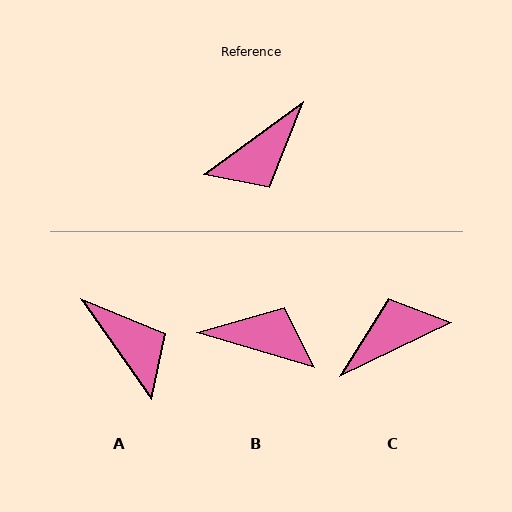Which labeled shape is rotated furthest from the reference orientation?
C, about 170 degrees away.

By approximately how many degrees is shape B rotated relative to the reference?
Approximately 128 degrees counter-clockwise.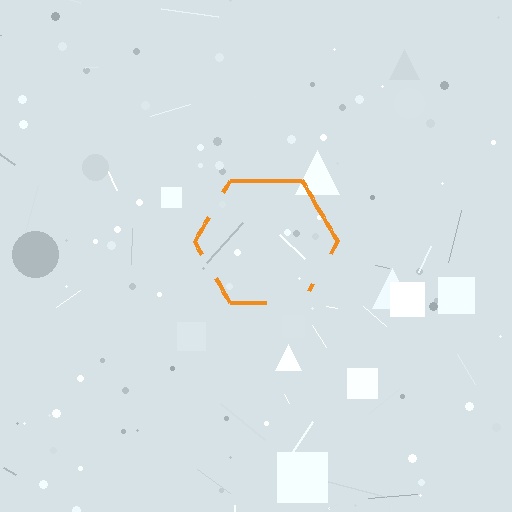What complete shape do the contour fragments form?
The contour fragments form a hexagon.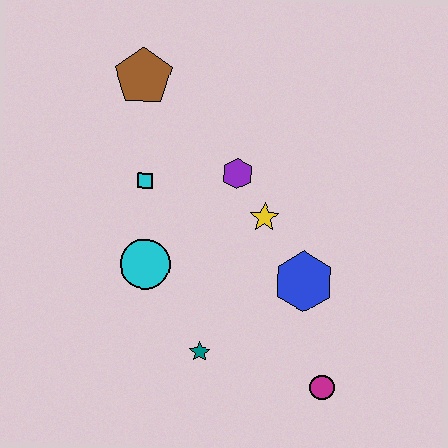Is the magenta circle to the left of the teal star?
No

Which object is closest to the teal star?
The cyan circle is closest to the teal star.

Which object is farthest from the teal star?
The brown pentagon is farthest from the teal star.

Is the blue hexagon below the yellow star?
Yes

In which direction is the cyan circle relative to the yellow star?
The cyan circle is to the left of the yellow star.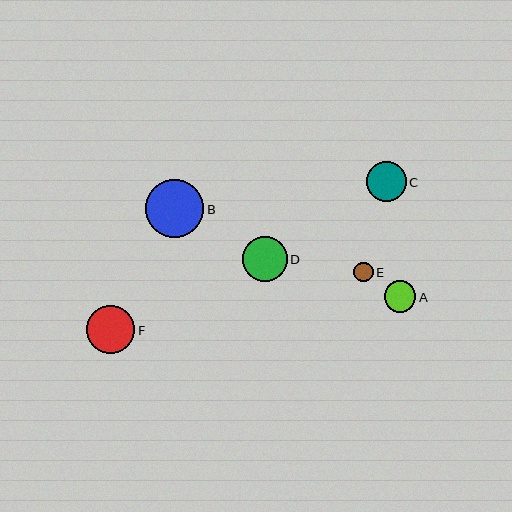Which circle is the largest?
Circle B is the largest with a size of approximately 58 pixels.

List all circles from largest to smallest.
From largest to smallest: B, F, D, C, A, E.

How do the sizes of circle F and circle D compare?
Circle F and circle D are approximately the same size.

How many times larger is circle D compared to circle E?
Circle D is approximately 2.3 times the size of circle E.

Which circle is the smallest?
Circle E is the smallest with a size of approximately 19 pixels.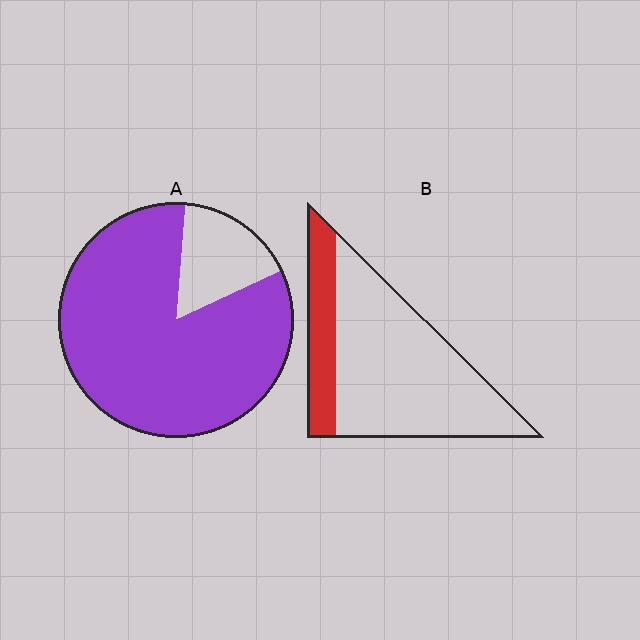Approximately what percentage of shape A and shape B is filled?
A is approximately 85% and B is approximately 25%.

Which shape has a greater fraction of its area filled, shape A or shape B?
Shape A.